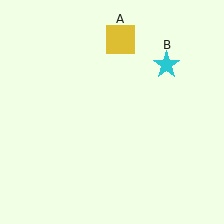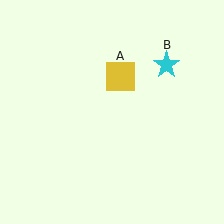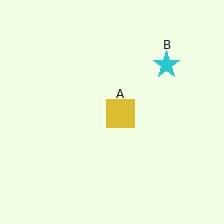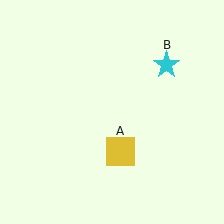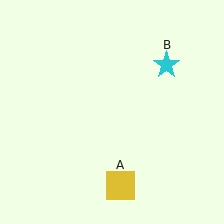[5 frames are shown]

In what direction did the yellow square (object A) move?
The yellow square (object A) moved down.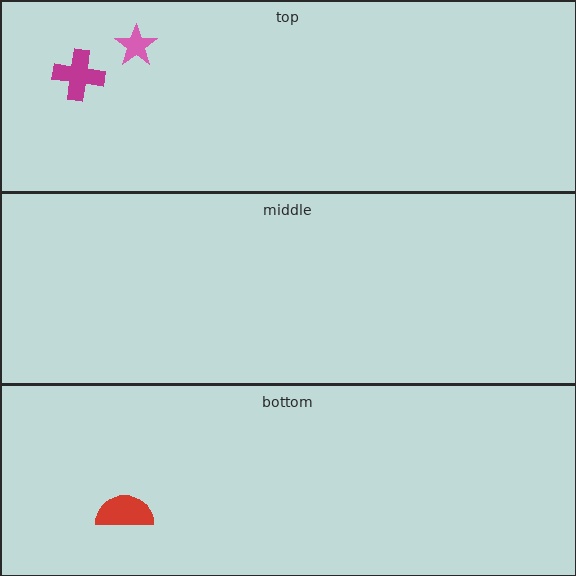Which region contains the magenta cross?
The top region.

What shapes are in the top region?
The magenta cross, the pink star.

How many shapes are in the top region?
2.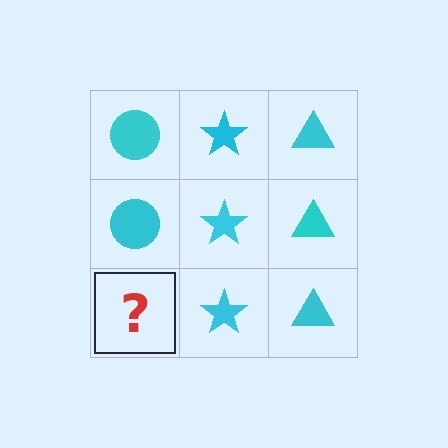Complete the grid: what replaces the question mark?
The question mark should be replaced with a cyan circle.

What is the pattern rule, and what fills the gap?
The rule is that each column has a consistent shape. The gap should be filled with a cyan circle.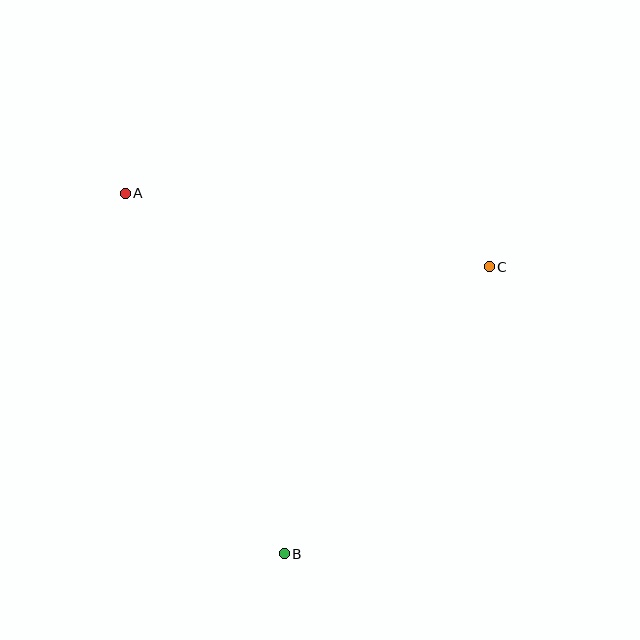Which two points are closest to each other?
Points B and C are closest to each other.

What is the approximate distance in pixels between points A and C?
The distance between A and C is approximately 371 pixels.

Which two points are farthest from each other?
Points A and B are farthest from each other.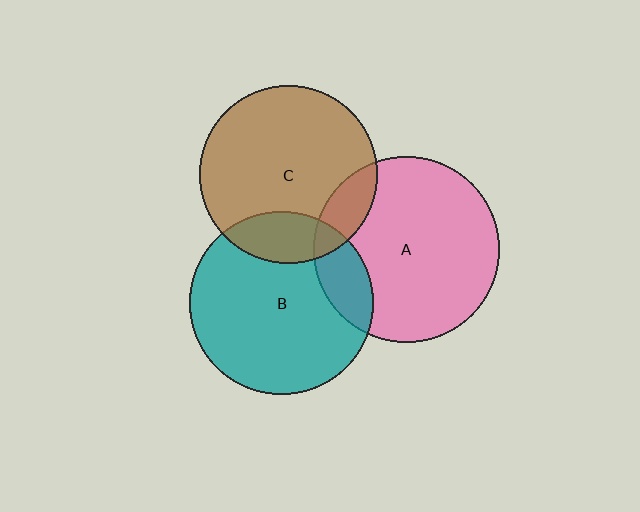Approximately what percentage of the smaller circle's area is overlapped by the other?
Approximately 20%.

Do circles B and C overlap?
Yes.